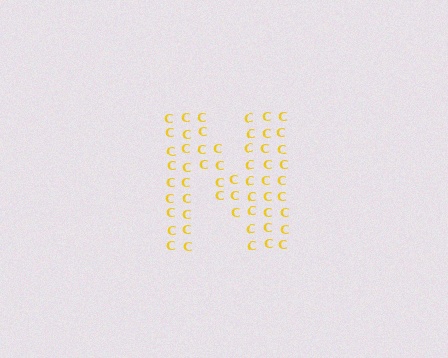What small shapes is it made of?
It is made of small letter C's.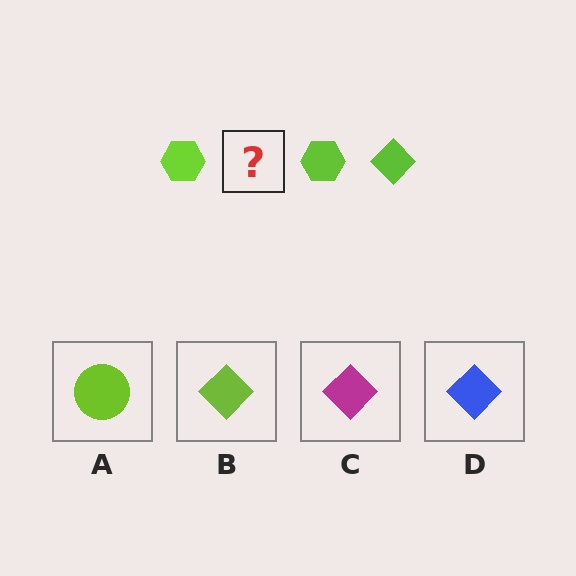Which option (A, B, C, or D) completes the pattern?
B.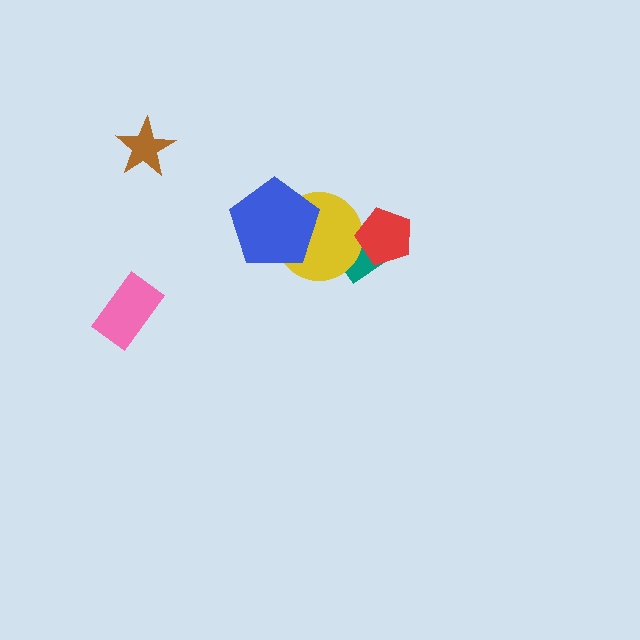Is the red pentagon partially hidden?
No, no other shape covers it.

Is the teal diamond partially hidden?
Yes, it is partially covered by another shape.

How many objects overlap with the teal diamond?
2 objects overlap with the teal diamond.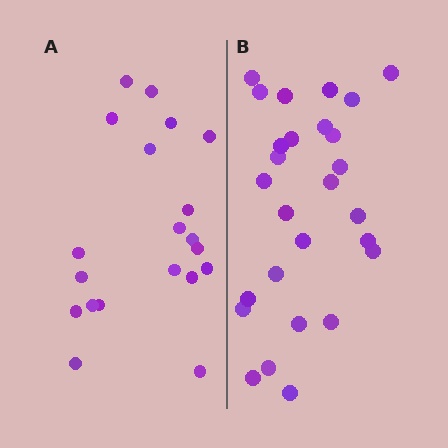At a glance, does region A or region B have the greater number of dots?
Region B (the right region) has more dots.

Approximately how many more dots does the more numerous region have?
Region B has roughly 8 or so more dots than region A.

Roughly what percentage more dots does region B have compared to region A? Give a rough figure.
About 35% more.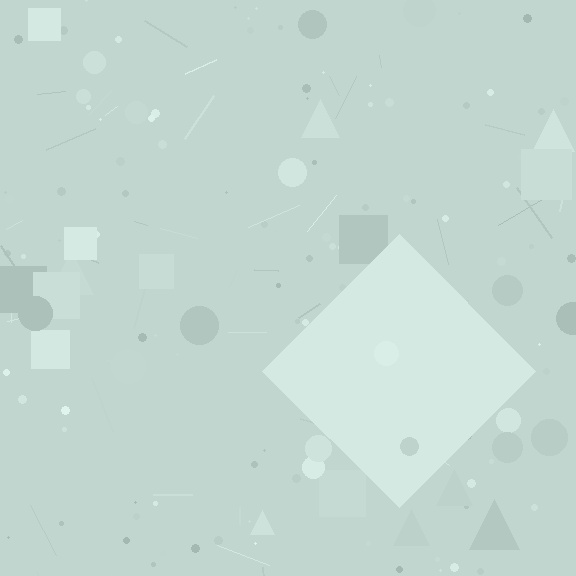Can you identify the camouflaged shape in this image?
The camouflaged shape is a diamond.